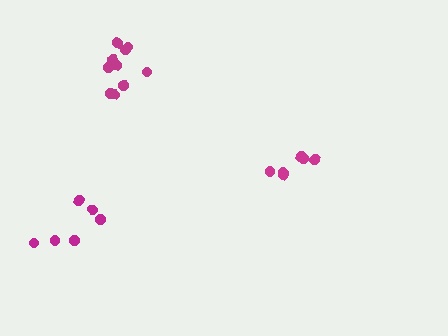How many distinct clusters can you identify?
There are 3 distinct clusters.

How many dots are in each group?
Group 1: 6 dots, Group 2: 6 dots, Group 3: 10 dots (22 total).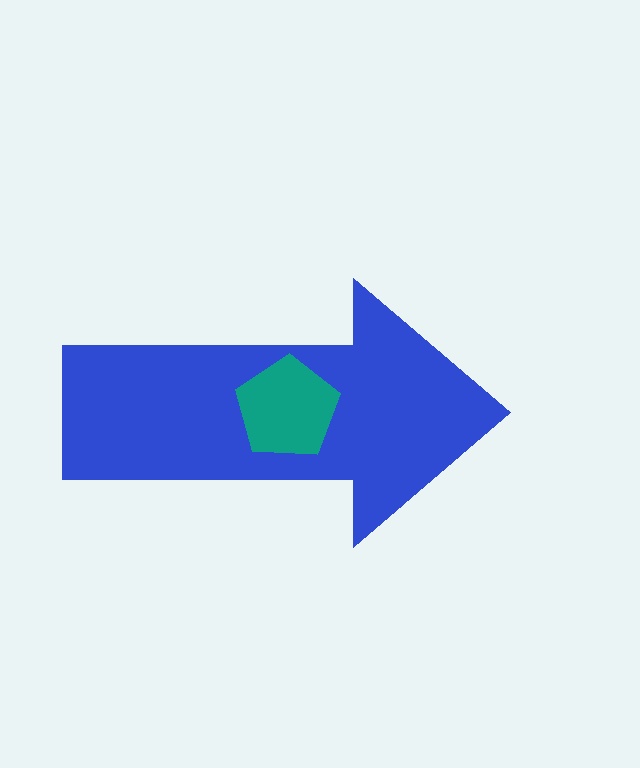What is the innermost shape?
The teal pentagon.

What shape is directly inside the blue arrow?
The teal pentagon.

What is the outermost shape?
The blue arrow.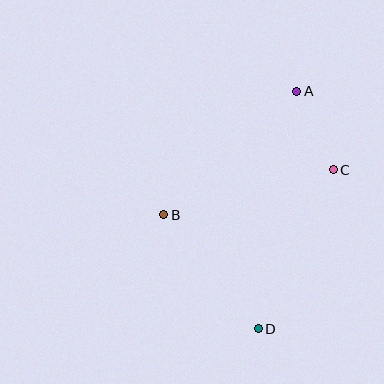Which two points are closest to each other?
Points A and C are closest to each other.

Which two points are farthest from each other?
Points A and D are farthest from each other.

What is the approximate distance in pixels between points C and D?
The distance between C and D is approximately 176 pixels.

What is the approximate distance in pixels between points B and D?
The distance between B and D is approximately 148 pixels.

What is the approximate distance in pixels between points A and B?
The distance between A and B is approximately 182 pixels.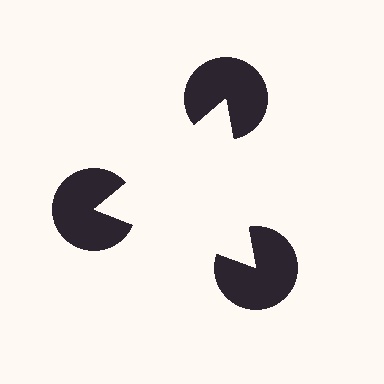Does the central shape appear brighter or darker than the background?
It typically appears slightly brighter than the background, even though no actual brightness change is drawn.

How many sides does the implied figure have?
3 sides.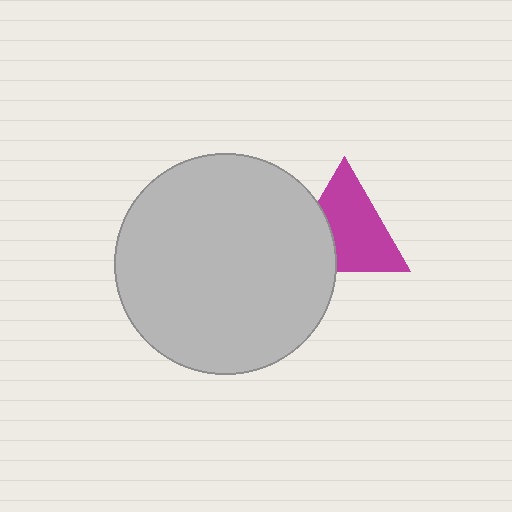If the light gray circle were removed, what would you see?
You would see the complete magenta triangle.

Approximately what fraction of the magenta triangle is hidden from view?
Roughly 31% of the magenta triangle is hidden behind the light gray circle.